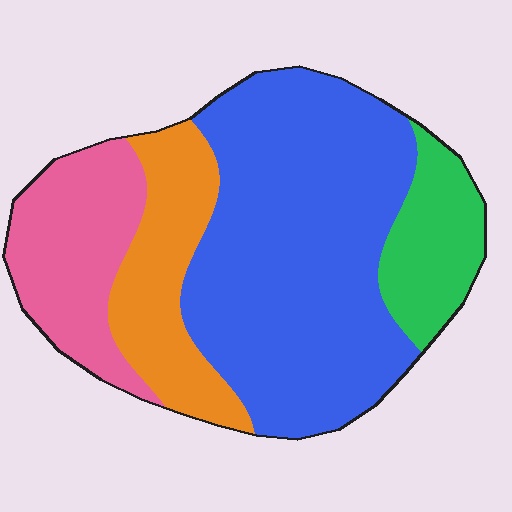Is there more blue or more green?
Blue.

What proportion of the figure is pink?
Pink covers 18% of the figure.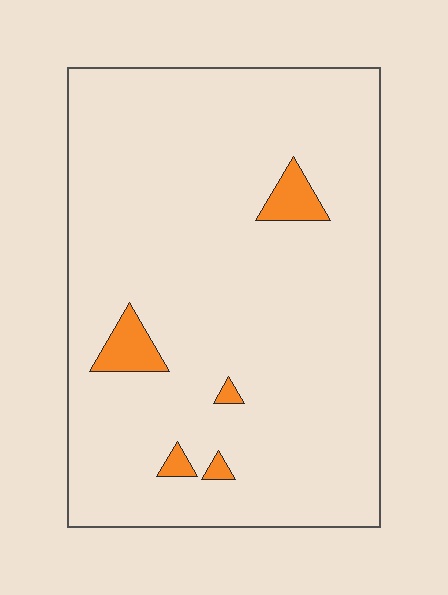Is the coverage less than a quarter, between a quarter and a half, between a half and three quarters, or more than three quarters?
Less than a quarter.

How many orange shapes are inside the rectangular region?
5.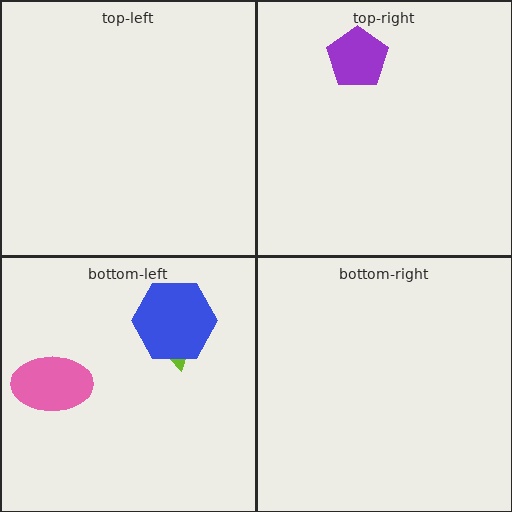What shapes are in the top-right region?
The purple pentagon.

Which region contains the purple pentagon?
The top-right region.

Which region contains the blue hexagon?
The bottom-left region.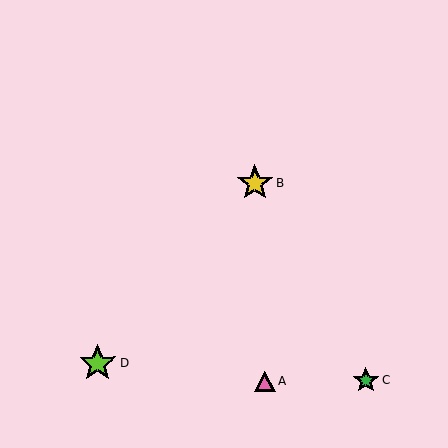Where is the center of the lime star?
The center of the lime star is at (98, 363).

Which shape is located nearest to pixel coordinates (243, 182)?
The yellow star (labeled B) at (255, 183) is nearest to that location.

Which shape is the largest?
The lime star (labeled D) is the largest.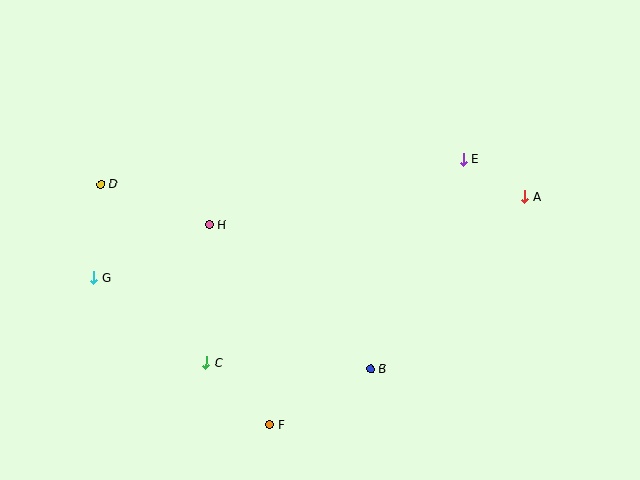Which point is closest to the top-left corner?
Point D is closest to the top-left corner.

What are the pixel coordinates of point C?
Point C is at (206, 363).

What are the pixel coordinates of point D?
Point D is at (101, 184).